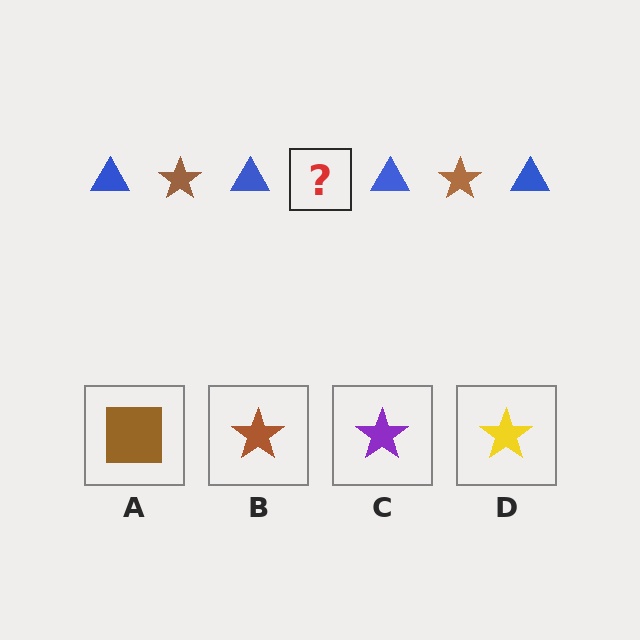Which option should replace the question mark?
Option B.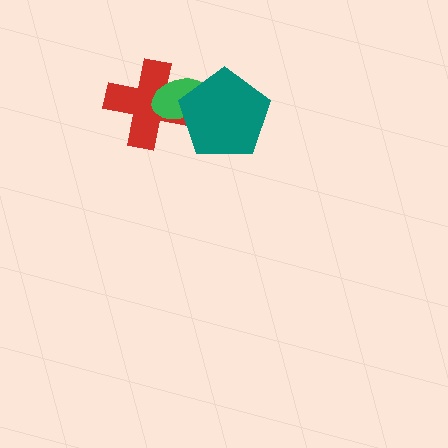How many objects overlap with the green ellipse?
2 objects overlap with the green ellipse.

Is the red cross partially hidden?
Yes, it is partially covered by another shape.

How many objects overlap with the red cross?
2 objects overlap with the red cross.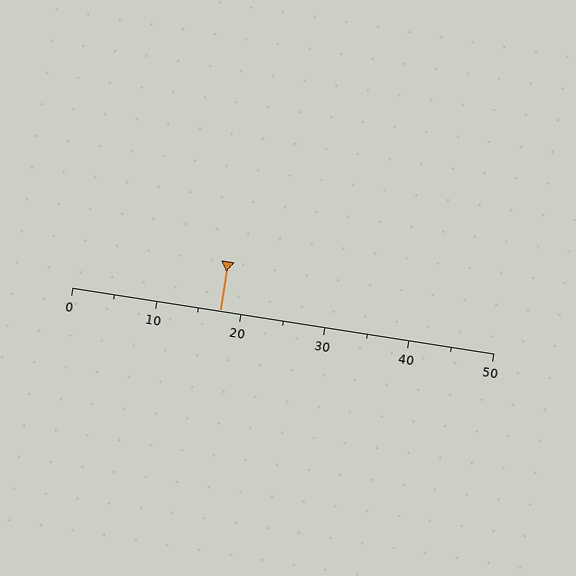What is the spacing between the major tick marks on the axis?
The major ticks are spaced 10 apart.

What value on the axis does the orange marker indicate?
The marker indicates approximately 17.5.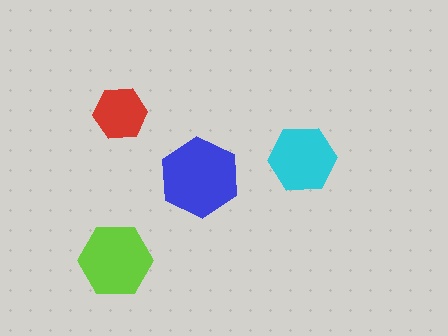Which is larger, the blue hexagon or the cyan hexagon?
The blue one.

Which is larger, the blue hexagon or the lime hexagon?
The blue one.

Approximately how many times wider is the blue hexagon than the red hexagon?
About 1.5 times wider.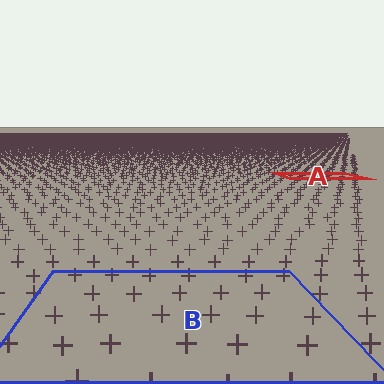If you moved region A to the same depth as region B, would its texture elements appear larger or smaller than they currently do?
They would appear larger. At a closer depth, the same texture elements are projected at a bigger on-screen size.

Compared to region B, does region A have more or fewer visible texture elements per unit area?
Region A has more texture elements per unit area — they are packed more densely because it is farther away.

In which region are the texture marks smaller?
The texture marks are smaller in region A, because it is farther away.